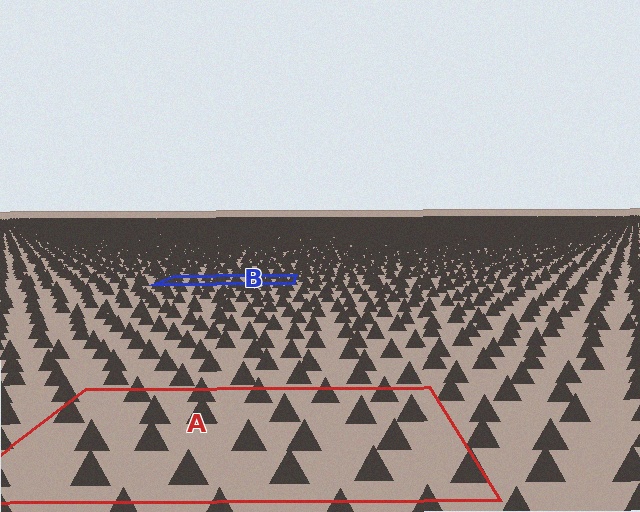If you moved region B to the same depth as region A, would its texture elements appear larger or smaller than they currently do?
They would appear larger. At a closer depth, the same texture elements are projected at a bigger on-screen size.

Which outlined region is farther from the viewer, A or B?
Region B is farther from the viewer — the texture elements inside it appear smaller and more densely packed.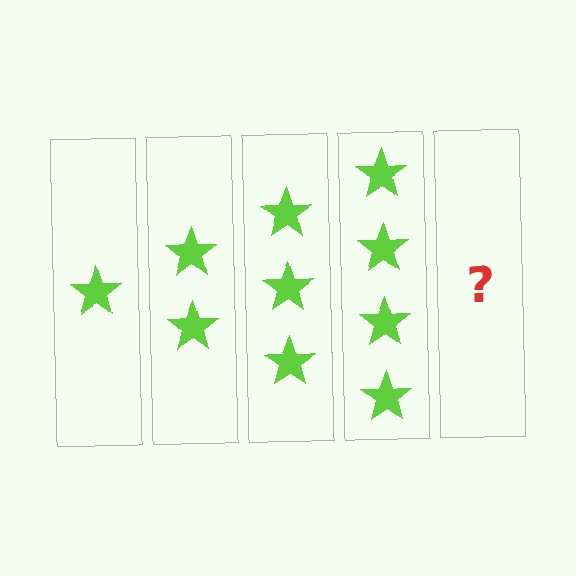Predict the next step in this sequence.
The next step is 5 stars.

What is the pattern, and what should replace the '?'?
The pattern is that each step adds one more star. The '?' should be 5 stars.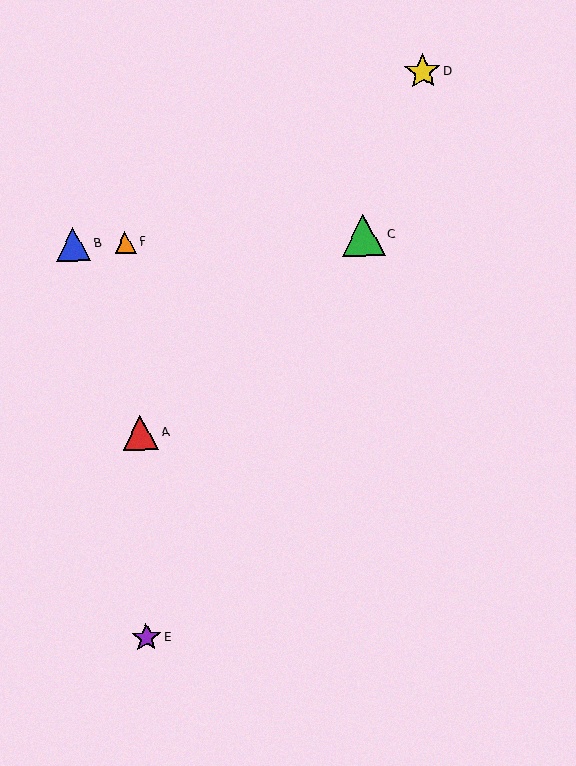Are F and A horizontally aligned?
No, F is at y≈242 and A is at y≈433.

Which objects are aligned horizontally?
Objects B, C, F are aligned horizontally.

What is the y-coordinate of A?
Object A is at y≈433.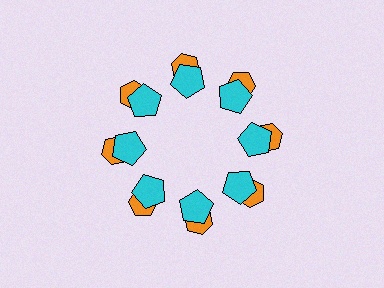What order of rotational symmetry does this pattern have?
This pattern has 8-fold rotational symmetry.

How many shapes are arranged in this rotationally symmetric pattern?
There are 16 shapes, arranged in 8 groups of 2.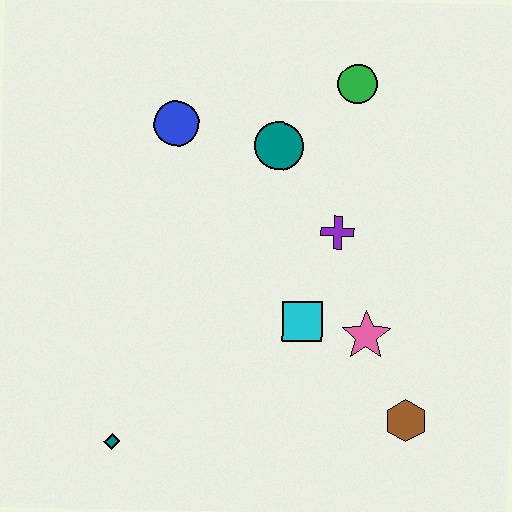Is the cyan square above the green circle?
No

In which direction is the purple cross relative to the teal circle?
The purple cross is below the teal circle.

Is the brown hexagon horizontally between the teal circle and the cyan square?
No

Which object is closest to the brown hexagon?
The pink star is closest to the brown hexagon.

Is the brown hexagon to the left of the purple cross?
No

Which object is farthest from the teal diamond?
The green circle is farthest from the teal diamond.